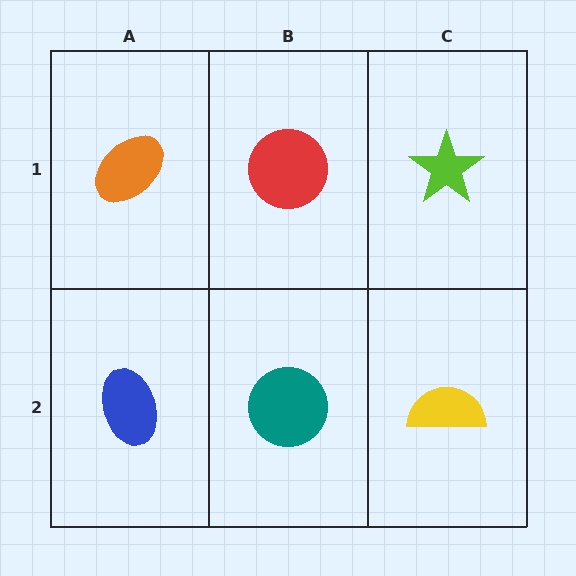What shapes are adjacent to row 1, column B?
A teal circle (row 2, column B), an orange ellipse (row 1, column A), a lime star (row 1, column C).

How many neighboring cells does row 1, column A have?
2.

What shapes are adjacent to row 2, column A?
An orange ellipse (row 1, column A), a teal circle (row 2, column B).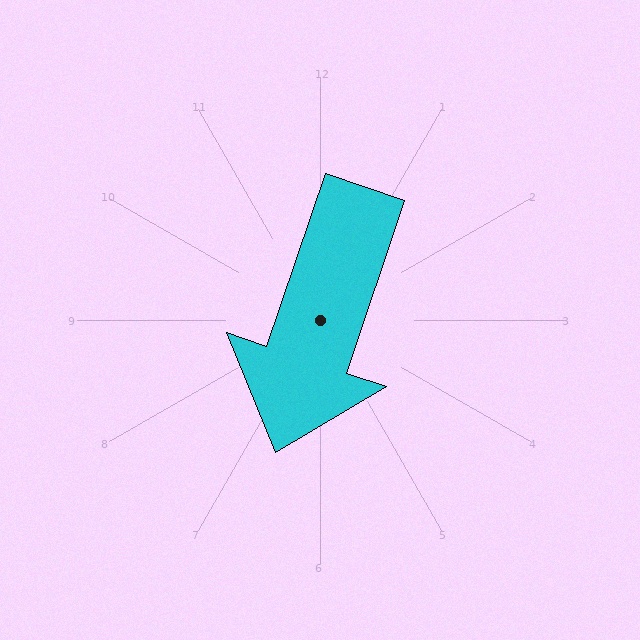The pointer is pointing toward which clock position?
Roughly 7 o'clock.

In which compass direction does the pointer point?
South.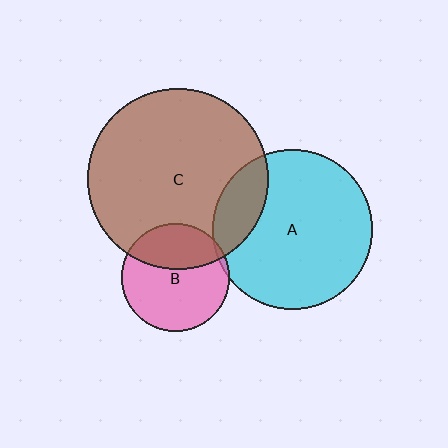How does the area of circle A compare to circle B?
Approximately 2.2 times.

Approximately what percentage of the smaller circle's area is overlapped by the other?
Approximately 35%.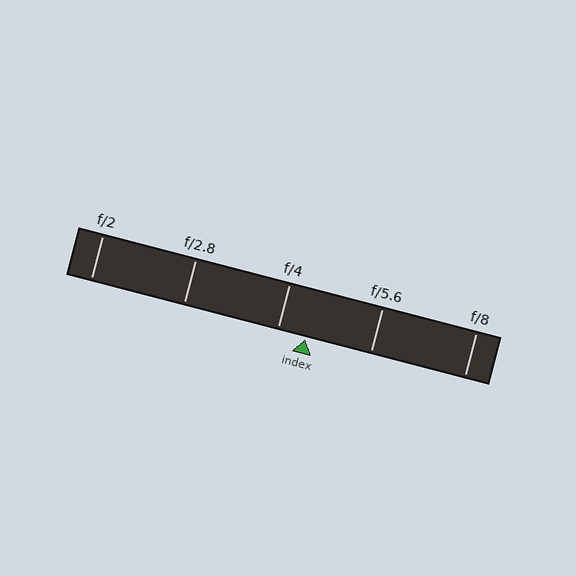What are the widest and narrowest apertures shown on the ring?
The widest aperture shown is f/2 and the narrowest is f/8.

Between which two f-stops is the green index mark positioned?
The index mark is between f/4 and f/5.6.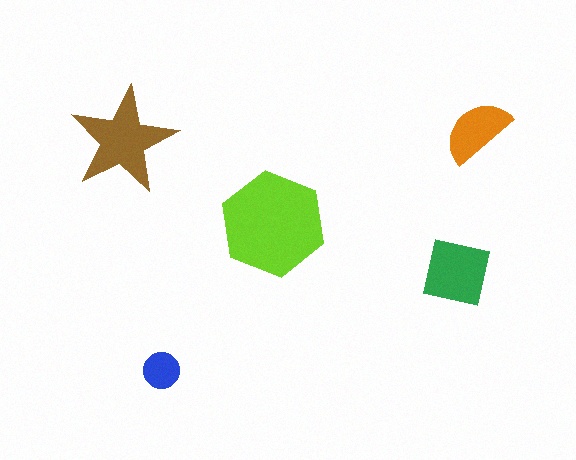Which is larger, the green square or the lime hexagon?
The lime hexagon.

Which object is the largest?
The lime hexagon.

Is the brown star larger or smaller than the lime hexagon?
Smaller.